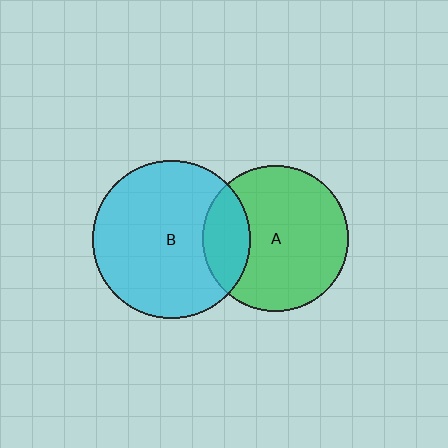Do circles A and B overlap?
Yes.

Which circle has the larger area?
Circle B (cyan).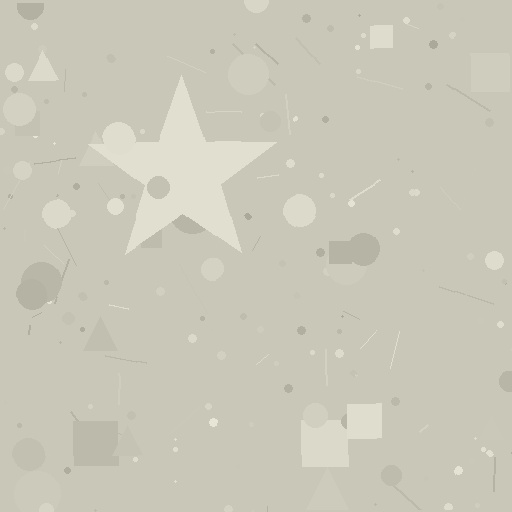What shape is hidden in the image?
A star is hidden in the image.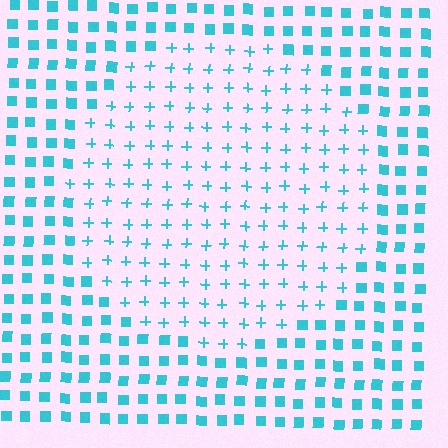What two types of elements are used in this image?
The image uses plus signs inside the circle region and squares outside it.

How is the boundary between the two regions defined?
The boundary is defined by a change in element shape: plus signs inside vs. squares outside. All elements share the same color and spacing.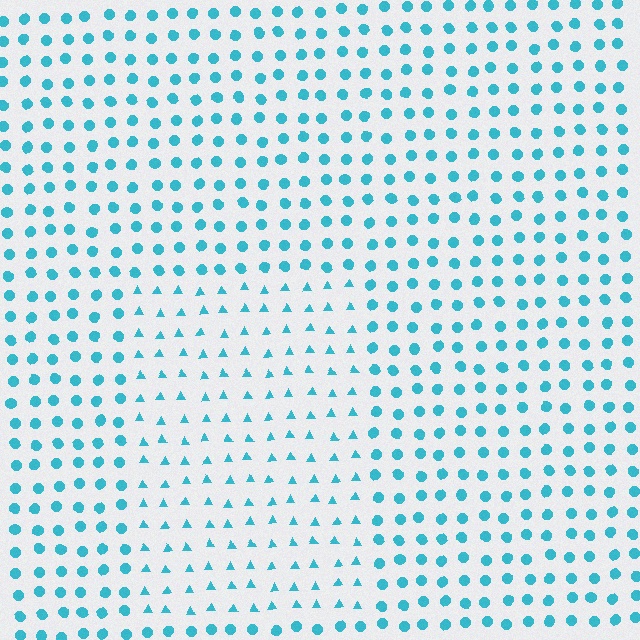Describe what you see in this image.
The image is filled with small cyan elements arranged in a uniform grid. A rectangle-shaped region contains triangles, while the surrounding area contains circles. The boundary is defined purely by the change in element shape.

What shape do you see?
I see a rectangle.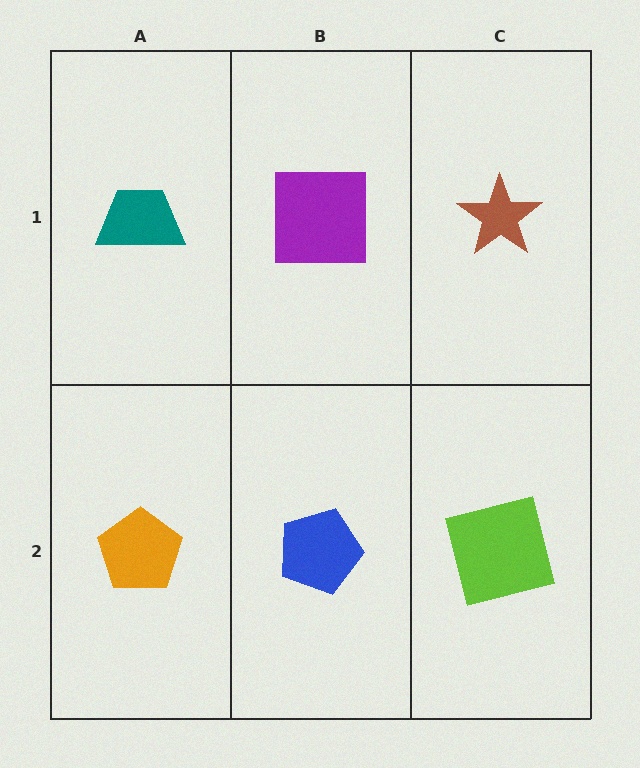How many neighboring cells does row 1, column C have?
2.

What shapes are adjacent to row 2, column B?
A purple square (row 1, column B), an orange pentagon (row 2, column A), a lime square (row 2, column C).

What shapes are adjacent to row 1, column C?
A lime square (row 2, column C), a purple square (row 1, column B).